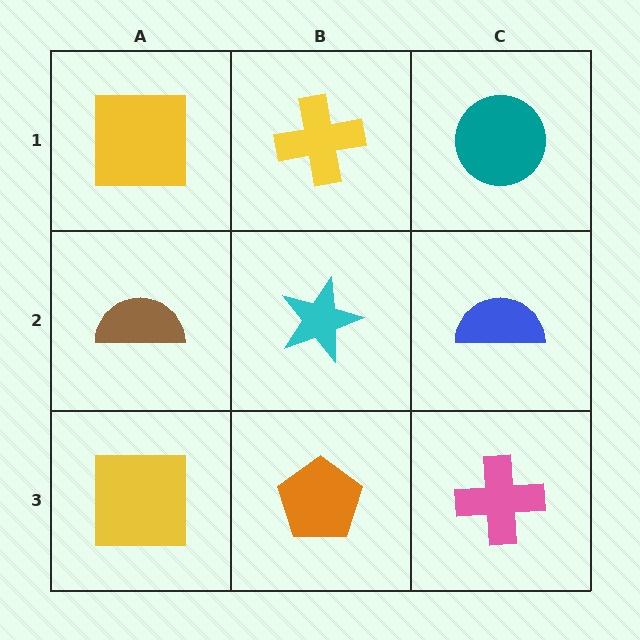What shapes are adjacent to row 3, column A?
A brown semicircle (row 2, column A), an orange pentagon (row 3, column B).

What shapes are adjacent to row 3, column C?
A blue semicircle (row 2, column C), an orange pentagon (row 3, column B).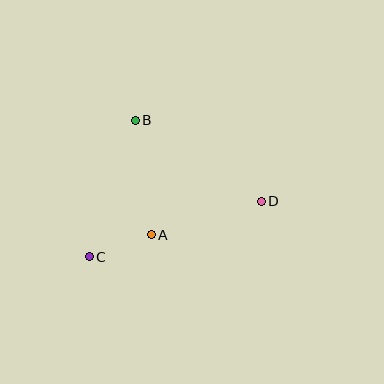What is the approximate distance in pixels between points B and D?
The distance between B and D is approximately 150 pixels.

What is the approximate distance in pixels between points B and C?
The distance between B and C is approximately 144 pixels.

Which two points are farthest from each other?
Points C and D are farthest from each other.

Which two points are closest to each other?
Points A and C are closest to each other.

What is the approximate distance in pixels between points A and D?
The distance between A and D is approximately 115 pixels.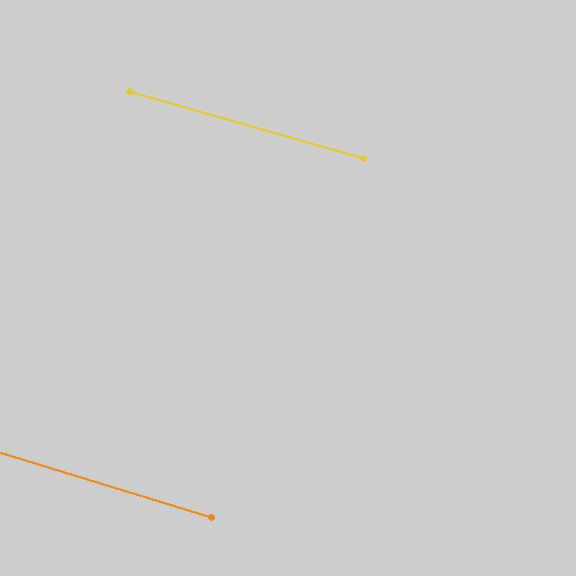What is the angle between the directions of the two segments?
Approximately 1 degree.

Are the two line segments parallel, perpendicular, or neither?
Parallel — their directions differ by only 1.3°.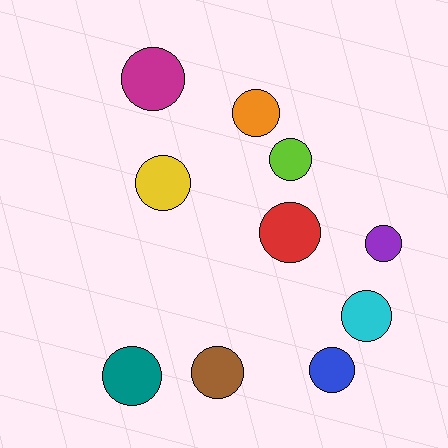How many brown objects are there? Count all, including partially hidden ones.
There is 1 brown object.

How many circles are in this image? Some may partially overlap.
There are 10 circles.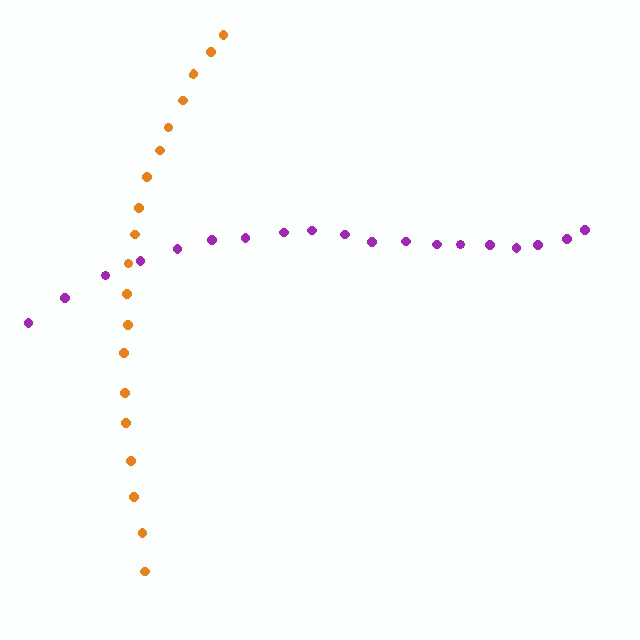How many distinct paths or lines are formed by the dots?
There are 2 distinct paths.